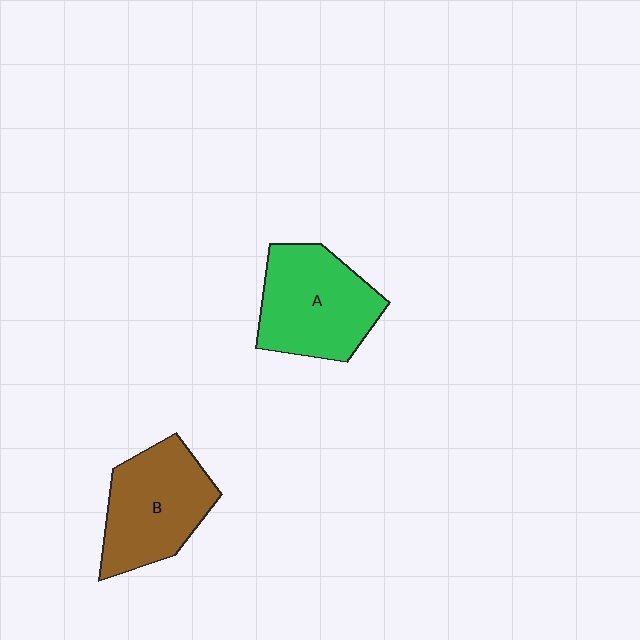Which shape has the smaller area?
Shape B (brown).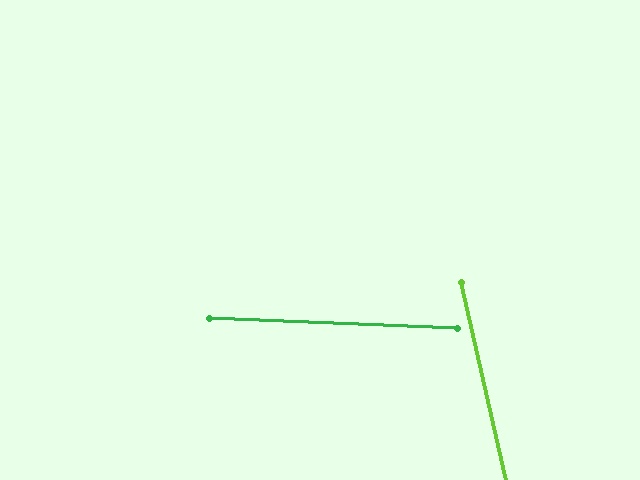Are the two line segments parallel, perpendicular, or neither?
Neither parallel nor perpendicular — they differ by about 75°.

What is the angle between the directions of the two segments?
Approximately 75 degrees.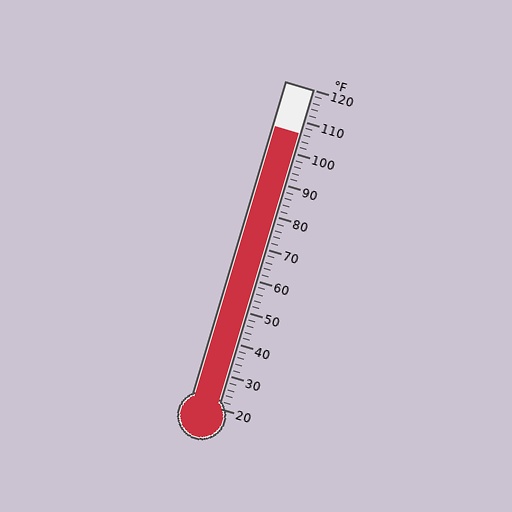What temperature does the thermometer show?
The thermometer shows approximately 106°F.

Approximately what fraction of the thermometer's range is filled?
The thermometer is filled to approximately 85% of its range.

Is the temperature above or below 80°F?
The temperature is above 80°F.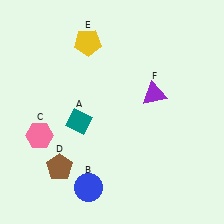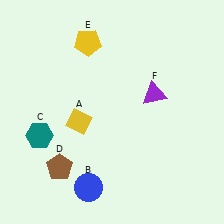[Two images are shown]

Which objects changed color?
A changed from teal to yellow. C changed from pink to teal.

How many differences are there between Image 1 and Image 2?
There are 2 differences between the two images.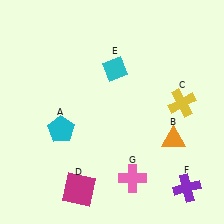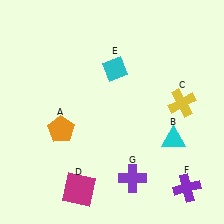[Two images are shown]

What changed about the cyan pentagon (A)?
In Image 1, A is cyan. In Image 2, it changed to orange.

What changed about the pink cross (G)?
In Image 1, G is pink. In Image 2, it changed to purple.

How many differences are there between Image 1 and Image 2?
There are 3 differences between the two images.